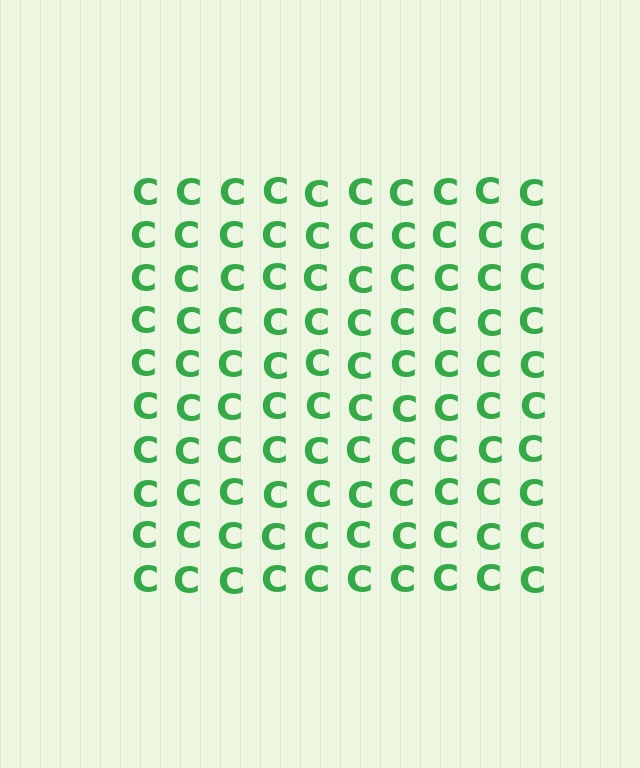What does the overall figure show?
The overall figure shows a square.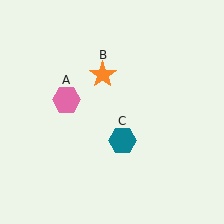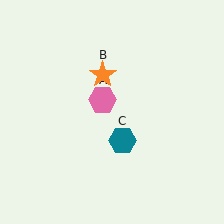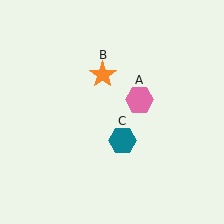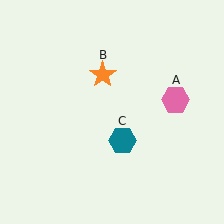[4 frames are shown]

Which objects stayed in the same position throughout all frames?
Orange star (object B) and teal hexagon (object C) remained stationary.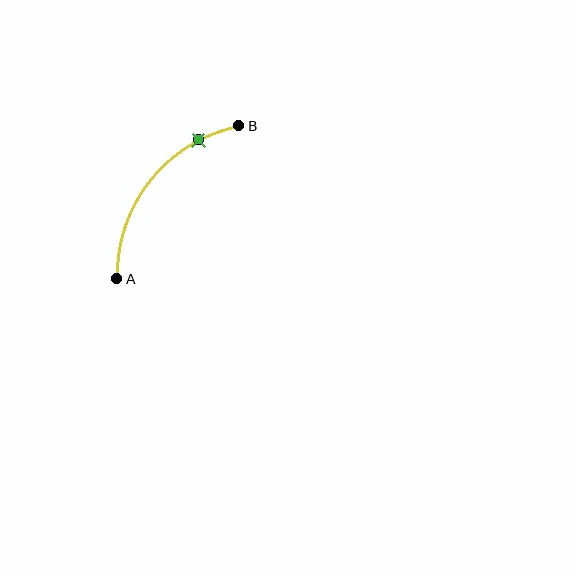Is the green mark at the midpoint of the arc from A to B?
No. The green mark lies on the arc but is closer to endpoint B. The arc midpoint would be at the point on the curve equidistant along the arc from both A and B.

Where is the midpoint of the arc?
The arc midpoint is the point on the curve farthest from the straight line joining A and B. It sits above and to the left of that line.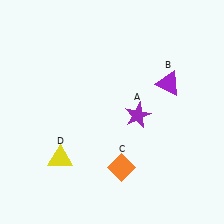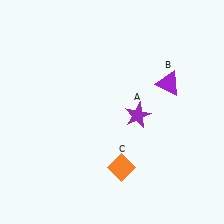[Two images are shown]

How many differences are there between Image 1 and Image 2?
There is 1 difference between the two images.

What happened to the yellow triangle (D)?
The yellow triangle (D) was removed in Image 2. It was in the bottom-left area of Image 1.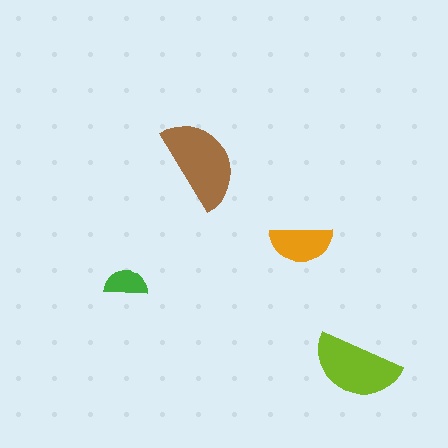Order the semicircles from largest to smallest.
the brown one, the lime one, the orange one, the green one.